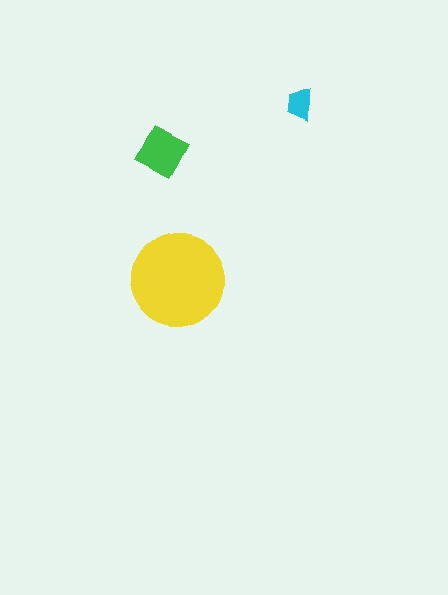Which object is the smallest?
The cyan trapezoid.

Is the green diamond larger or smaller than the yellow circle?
Smaller.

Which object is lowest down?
The yellow circle is bottommost.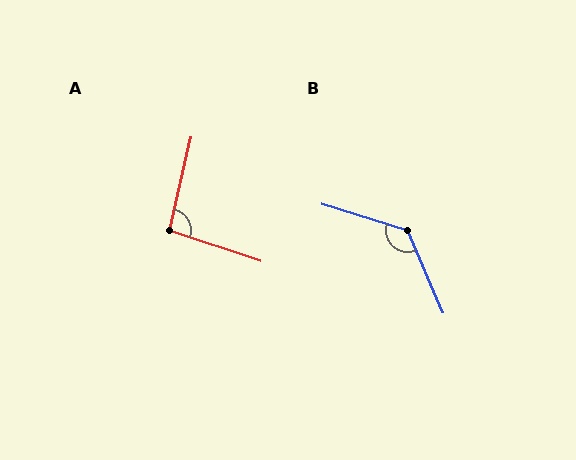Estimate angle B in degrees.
Approximately 130 degrees.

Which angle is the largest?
B, at approximately 130 degrees.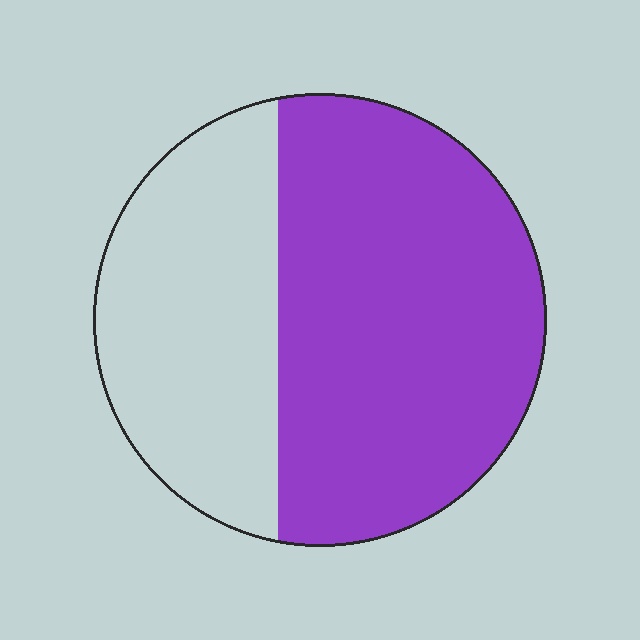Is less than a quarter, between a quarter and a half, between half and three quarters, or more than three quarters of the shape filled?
Between half and three quarters.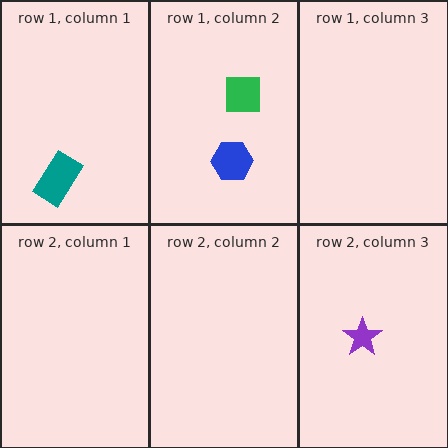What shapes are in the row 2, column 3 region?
The purple star.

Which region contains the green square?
The row 1, column 2 region.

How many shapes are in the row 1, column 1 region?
1.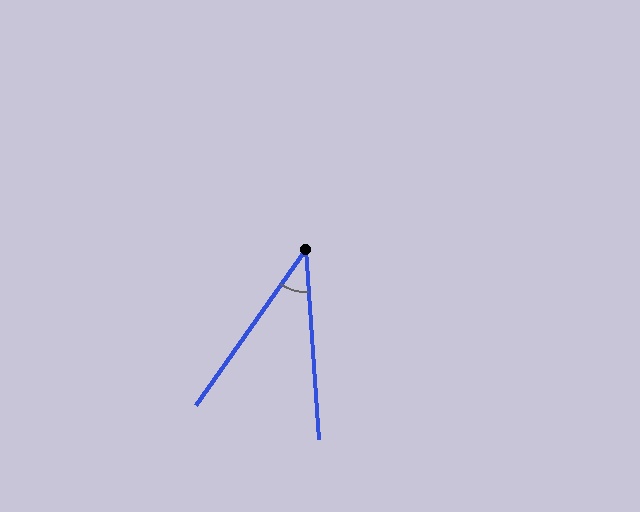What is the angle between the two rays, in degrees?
Approximately 39 degrees.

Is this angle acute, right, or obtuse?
It is acute.